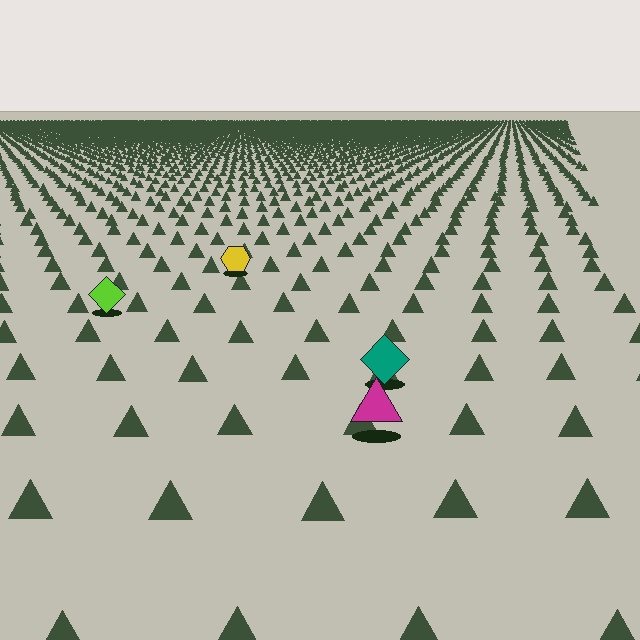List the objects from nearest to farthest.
From nearest to farthest: the magenta triangle, the teal diamond, the lime diamond, the yellow hexagon.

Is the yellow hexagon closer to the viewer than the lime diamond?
No. The lime diamond is closer — you can tell from the texture gradient: the ground texture is coarser near it.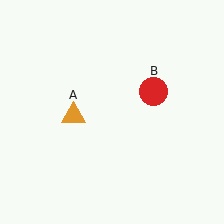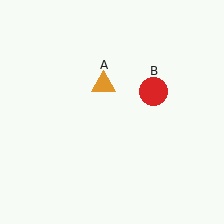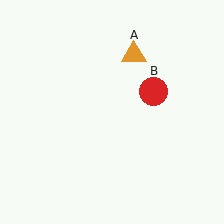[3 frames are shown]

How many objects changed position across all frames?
1 object changed position: orange triangle (object A).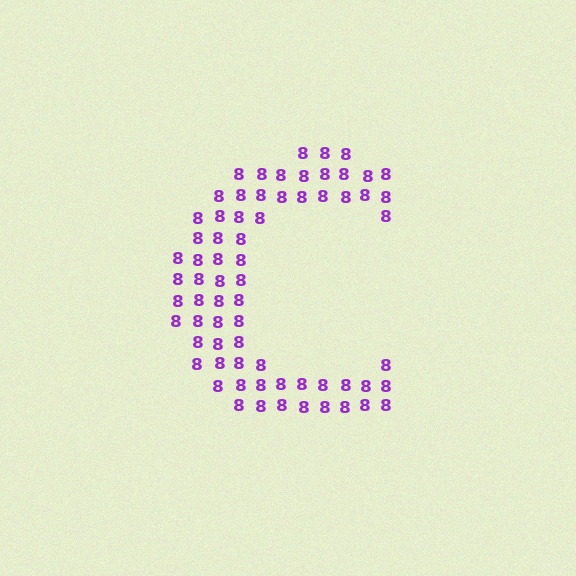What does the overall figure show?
The overall figure shows the letter C.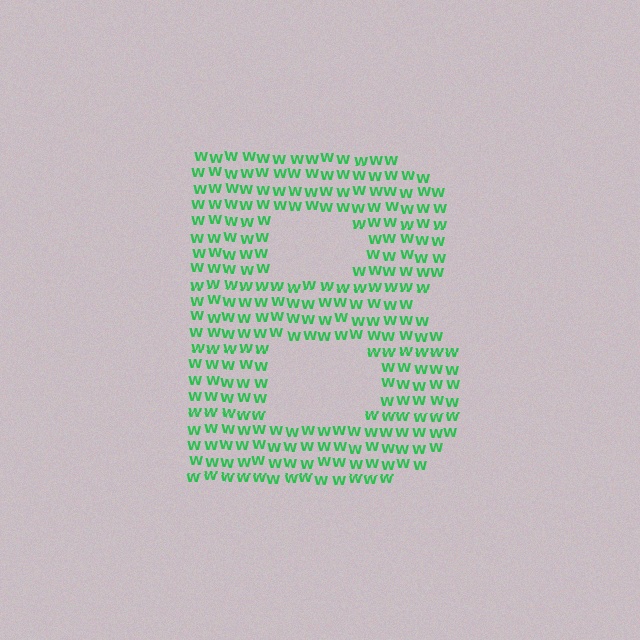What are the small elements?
The small elements are letter W's.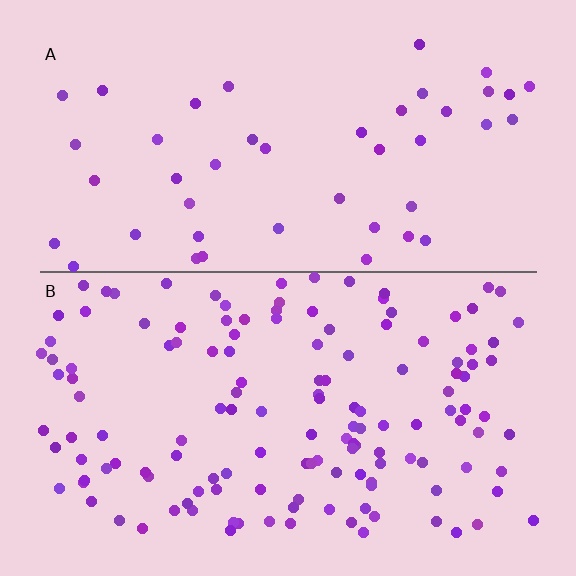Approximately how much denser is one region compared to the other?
Approximately 3.1× — region B over region A.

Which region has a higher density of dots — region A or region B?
B (the bottom).